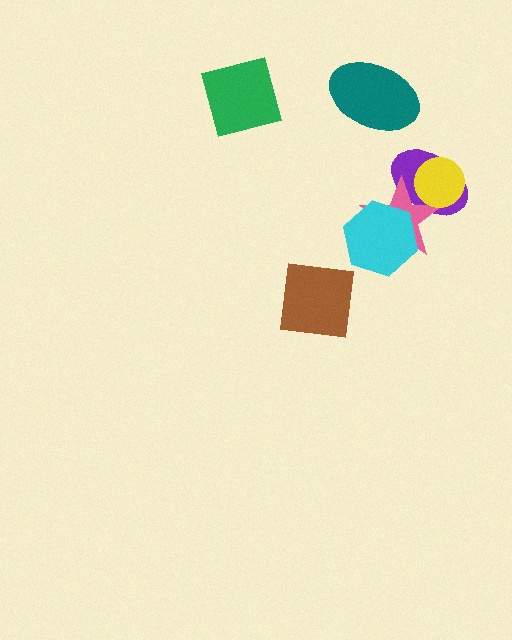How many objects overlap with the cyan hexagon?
1 object overlaps with the cyan hexagon.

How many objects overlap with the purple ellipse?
2 objects overlap with the purple ellipse.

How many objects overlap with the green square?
0 objects overlap with the green square.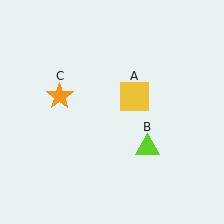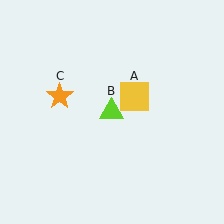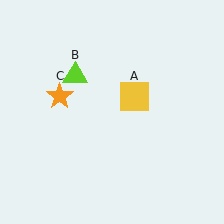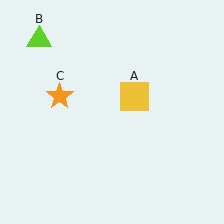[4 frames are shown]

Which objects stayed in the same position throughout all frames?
Yellow square (object A) and orange star (object C) remained stationary.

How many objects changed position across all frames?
1 object changed position: lime triangle (object B).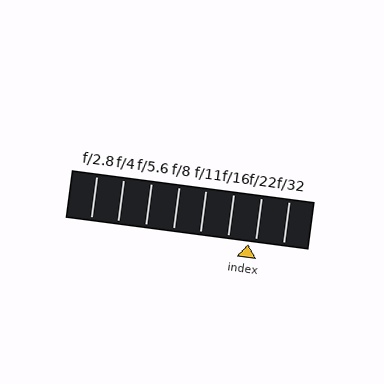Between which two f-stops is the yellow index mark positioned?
The index mark is between f/16 and f/22.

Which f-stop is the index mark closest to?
The index mark is closest to f/22.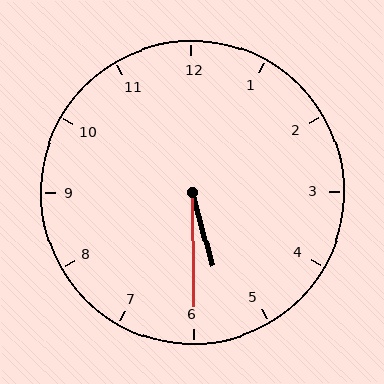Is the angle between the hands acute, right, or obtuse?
It is acute.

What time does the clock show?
5:30.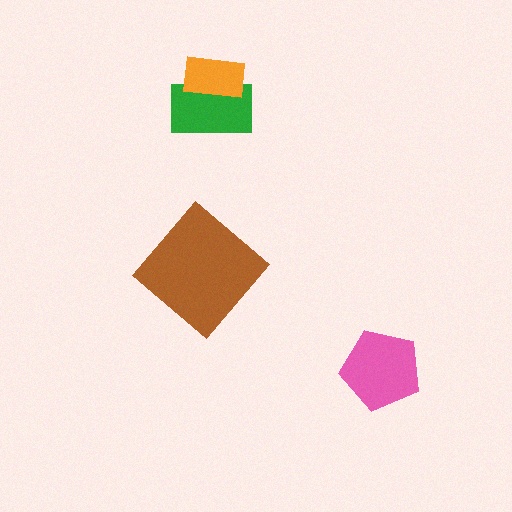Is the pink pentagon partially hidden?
No, no other shape covers it.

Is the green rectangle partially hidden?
Yes, it is partially covered by another shape.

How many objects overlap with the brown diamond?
0 objects overlap with the brown diamond.